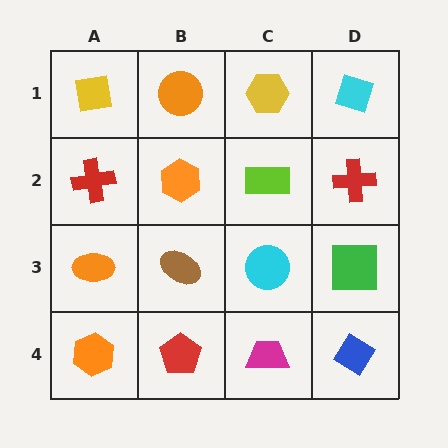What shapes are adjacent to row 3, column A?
A red cross (row 2, column A), an orange hexagon (row 4, column A), a brown ellipse (row 3, column B).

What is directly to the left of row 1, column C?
An orange circle.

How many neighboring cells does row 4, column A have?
2.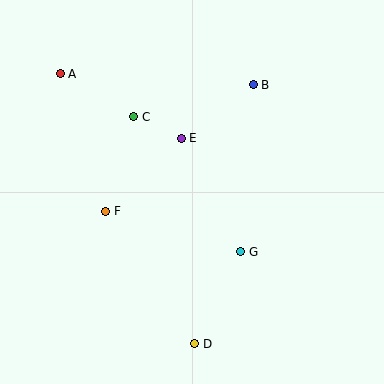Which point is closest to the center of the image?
Point E at (181, 138) is closest to the center.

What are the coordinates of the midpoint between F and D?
The midpoint between F and D is at (150, 278).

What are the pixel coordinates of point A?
Point A is at (60, 74).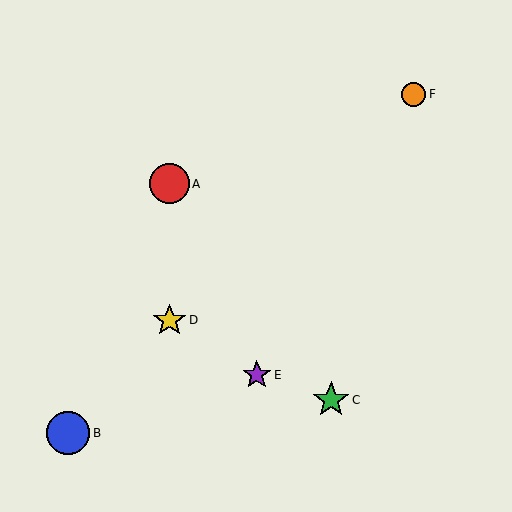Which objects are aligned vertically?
Objects A, D are aligned vertically.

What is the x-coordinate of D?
Object D is at x≈169.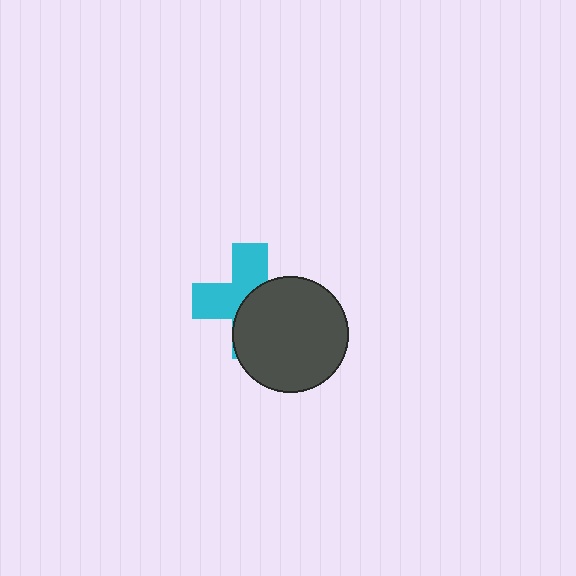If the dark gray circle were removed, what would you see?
You would see the complete cyan cross.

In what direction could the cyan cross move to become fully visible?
The cyan cross could move toward the upper-left. That would shift it out from behind the dark gray circle entirely.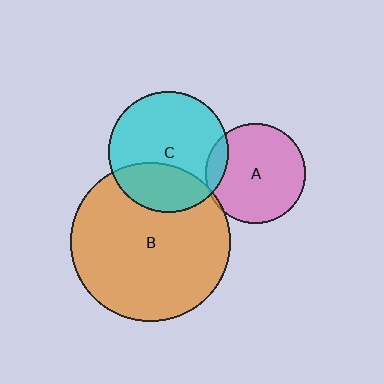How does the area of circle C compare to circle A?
Approximately 1.5 times.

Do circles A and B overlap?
Yes.